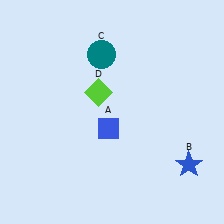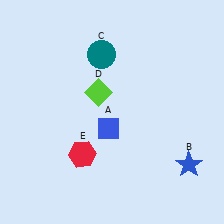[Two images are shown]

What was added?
A red hexagon (E) was added in Image 2.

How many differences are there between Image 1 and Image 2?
There is 1 difference between the two images.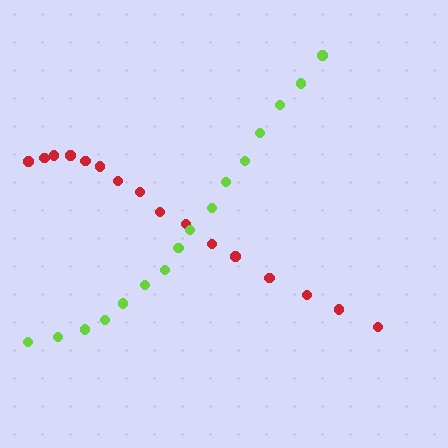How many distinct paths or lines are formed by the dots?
There are 2 distinct paths.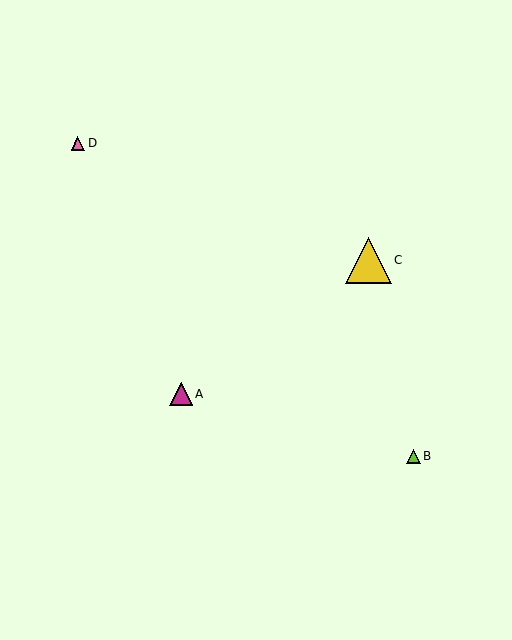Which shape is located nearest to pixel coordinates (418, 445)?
The lime triangle (labeled B) at (414, 456) is nearest to that location.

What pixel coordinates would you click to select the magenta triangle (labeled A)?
Click at (181, 394) to select the magenta triangle A.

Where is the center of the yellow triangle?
The center of the yellow triangle is at (368, 260).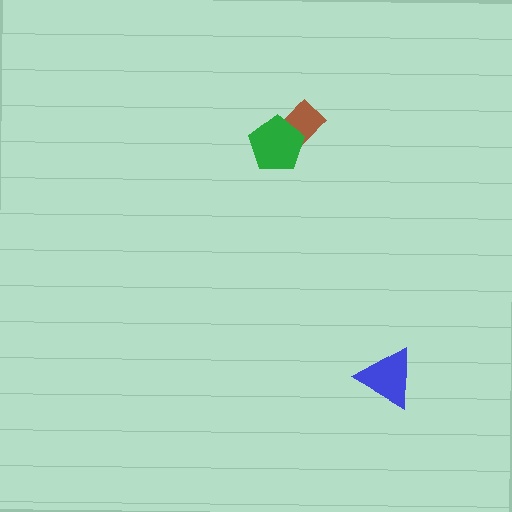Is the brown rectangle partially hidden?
Yes, it is partially covered by another shape.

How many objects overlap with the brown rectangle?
1 object overlaps with the brown rectangle.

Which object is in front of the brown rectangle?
The green pentagon is in front of the brown rectangle.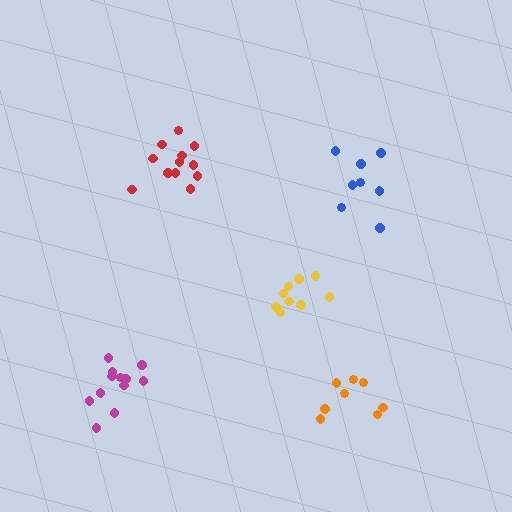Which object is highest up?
The red cluster is topmost.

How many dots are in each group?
Group 1: 12 dots, Group 2: 12 dots, Group 3: 8 dots, Group 4: 9 dots, Group 5: 8 dots (49 total).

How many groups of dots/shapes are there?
There are 5 groups.